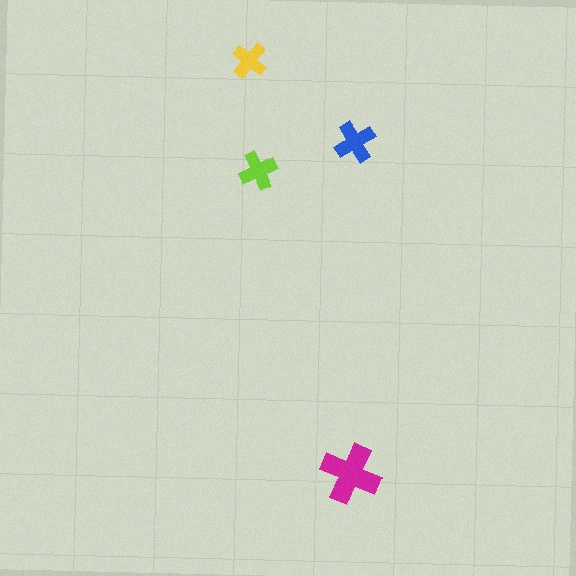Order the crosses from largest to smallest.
the magenta one, the blue one, the lime one, the yellow one.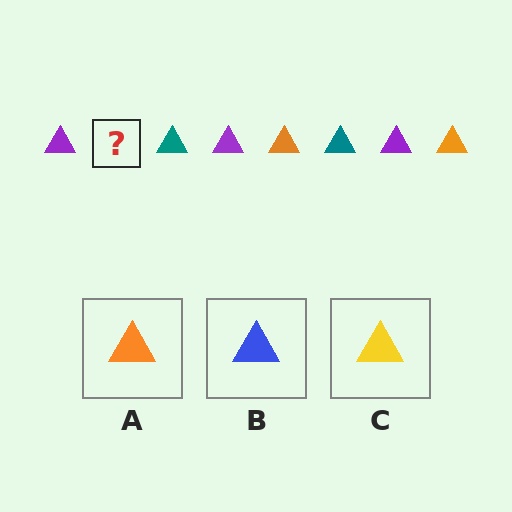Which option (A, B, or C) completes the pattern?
A.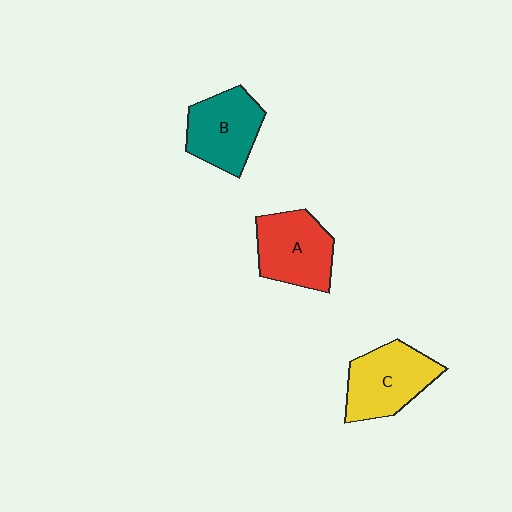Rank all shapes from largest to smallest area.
From largest to smallest: C (yellow), A (red), B (teal).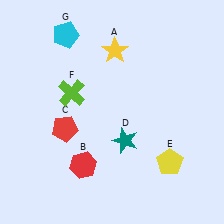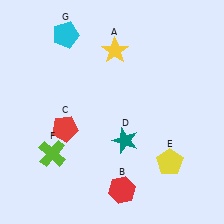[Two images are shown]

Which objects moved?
The objects that moved are: the red hexagon (B), the lime cross (F).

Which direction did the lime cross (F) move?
The lime cross (F) moved down.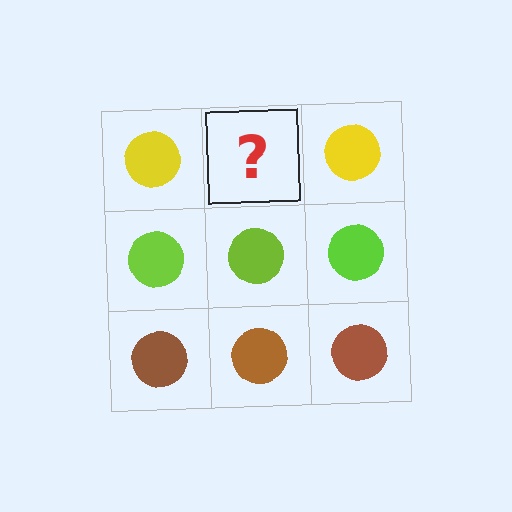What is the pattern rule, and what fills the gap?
The rule is that each row has a consistent color. The gap should be filled with a yellow circle.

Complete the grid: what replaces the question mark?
The question mark should be replaced with a yellow circle.